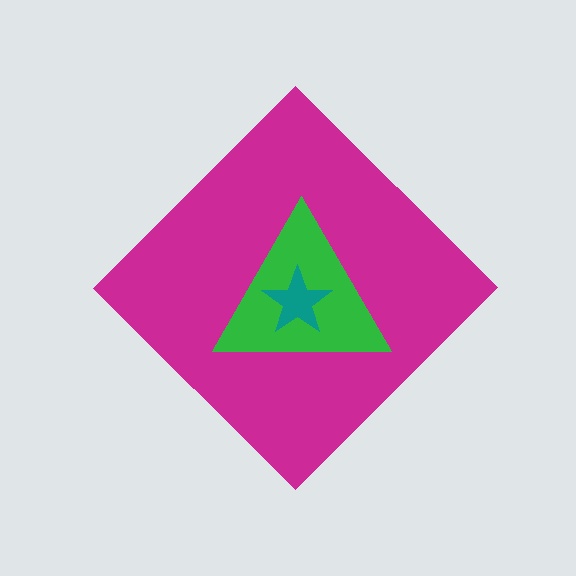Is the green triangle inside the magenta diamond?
Yes.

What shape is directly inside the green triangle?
The teal star.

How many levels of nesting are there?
3.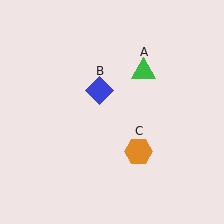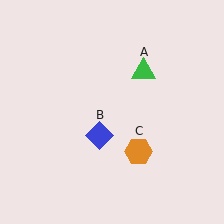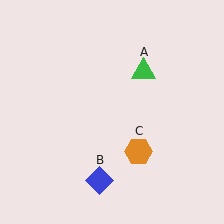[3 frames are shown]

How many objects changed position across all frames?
1 object changed position: blue diamond (object B).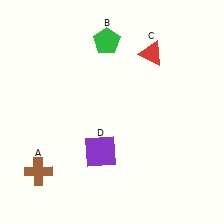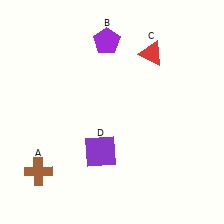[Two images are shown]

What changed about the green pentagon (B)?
In Image 1, B is green. In Image 2, it changed to purple.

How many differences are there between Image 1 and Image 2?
There is 1 difference between the two images.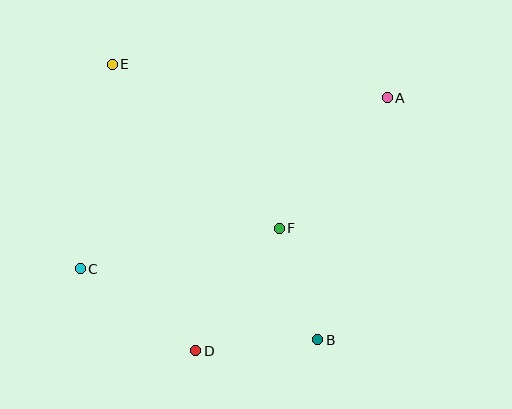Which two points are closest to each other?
Points B and F are closest to each other.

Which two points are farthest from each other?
Points A and C are farthest from each other.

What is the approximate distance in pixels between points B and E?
The distance between B and E is approximately 343 pixels.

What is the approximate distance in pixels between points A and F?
The distance between A and F is approximately 169 pixels.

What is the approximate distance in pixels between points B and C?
The distance between B and C is approximately 248 pixels.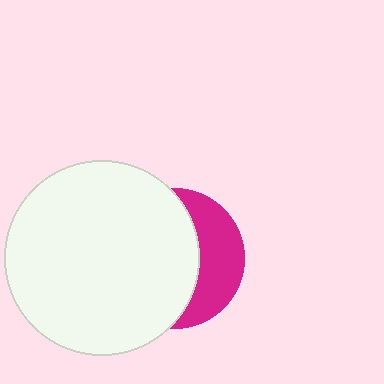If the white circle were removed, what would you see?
You would see the complete magenta circle.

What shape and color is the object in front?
The object in front is a white circle.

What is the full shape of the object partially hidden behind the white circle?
The partially hidden object is a magenta circle.